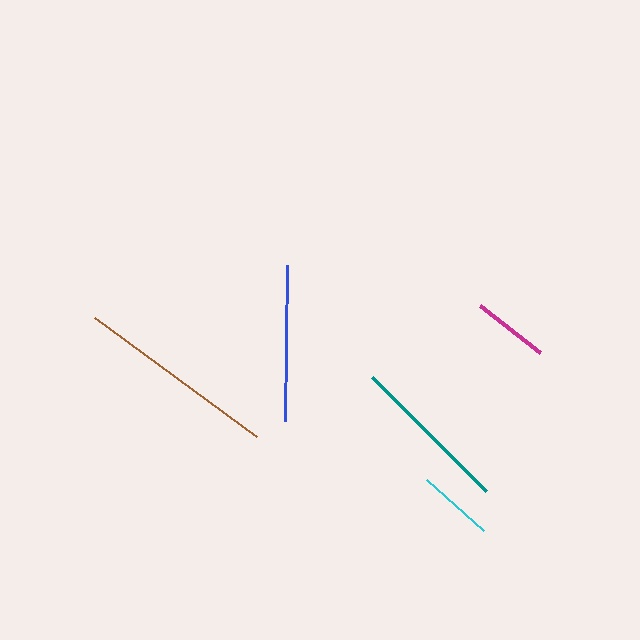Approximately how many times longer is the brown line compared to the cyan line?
The brown line is approximately 2.6 times the length of the cyan line.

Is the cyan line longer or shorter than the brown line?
The brown line is longer than the cyan line.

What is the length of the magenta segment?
The magenta segment is approximately 76 pixels long.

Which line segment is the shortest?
The magenta line is the shortest at approximately 76 pixels.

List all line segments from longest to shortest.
From longest to shortest: brown, teal, blue, cyan, magenta.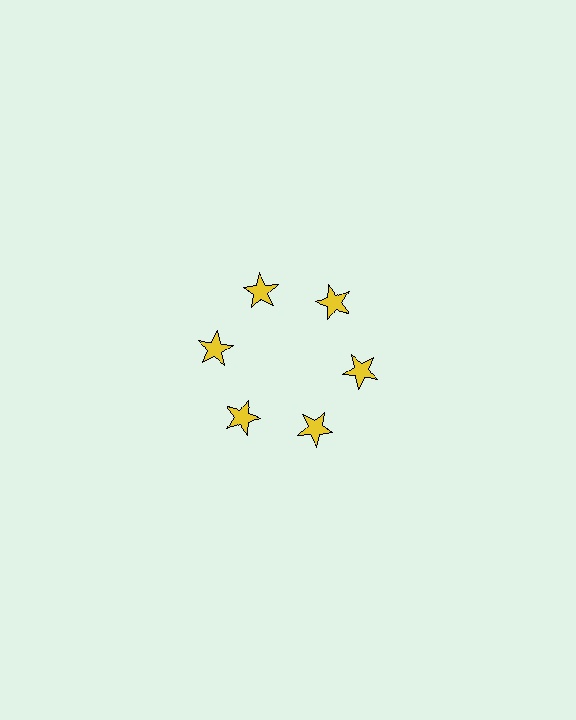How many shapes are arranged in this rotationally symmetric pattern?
There are 6 shapes, arranged in 6 groups of 1.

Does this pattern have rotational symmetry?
Yes, this pattern has 6-fold rotational symmetry. It looks the same after rotating 60 degrees around the center.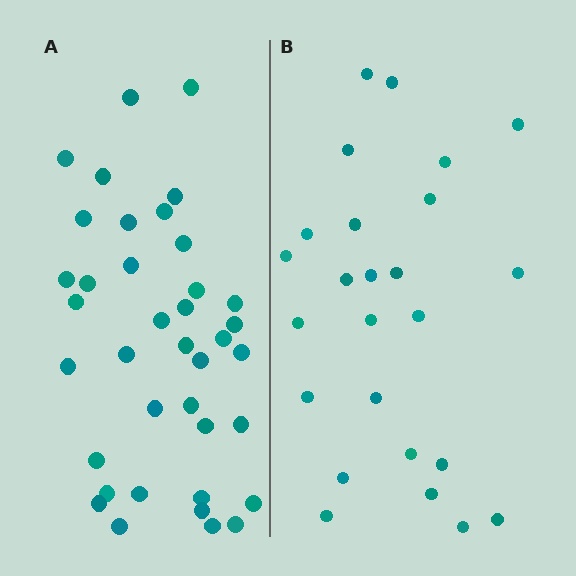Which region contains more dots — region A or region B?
Region A (the left region) has more dots.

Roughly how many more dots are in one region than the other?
Region A has approximately 15 more dots than region B.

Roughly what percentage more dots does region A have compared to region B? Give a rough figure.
About 50% more.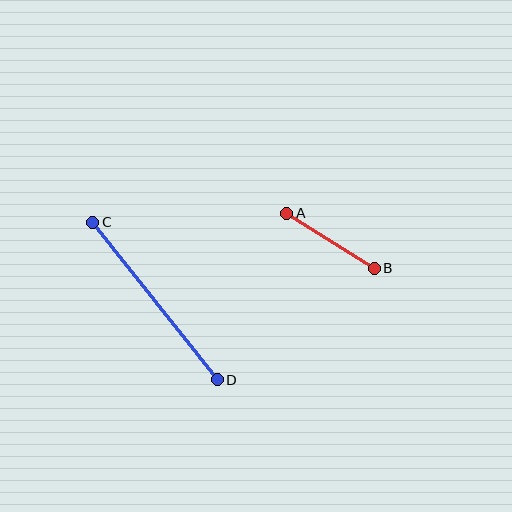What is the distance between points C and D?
The distance is approximately 201 pixels.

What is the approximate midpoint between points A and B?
The midpoint is at approximately (331, 241) pixels.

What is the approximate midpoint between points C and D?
The midpoint is at approximately (155, 301) pixels.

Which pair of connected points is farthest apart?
Points C and D are farthest apart.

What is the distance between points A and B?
The distance is approximately 103 pixels.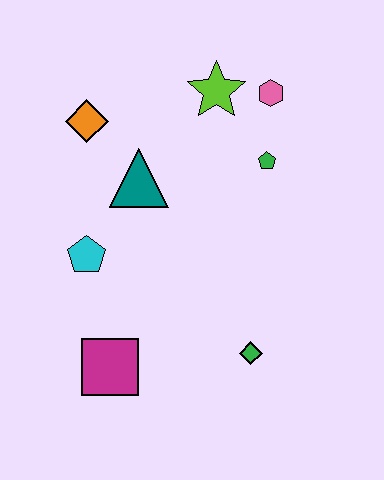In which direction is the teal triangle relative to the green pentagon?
The teal triangle is to the left of the green pentagon.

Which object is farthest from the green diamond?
The orange diamond is farthest from the green diamond.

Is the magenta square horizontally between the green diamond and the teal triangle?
No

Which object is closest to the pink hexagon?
The lime star is closest to the pink hexagon.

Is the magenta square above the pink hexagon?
No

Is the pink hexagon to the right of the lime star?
Yes